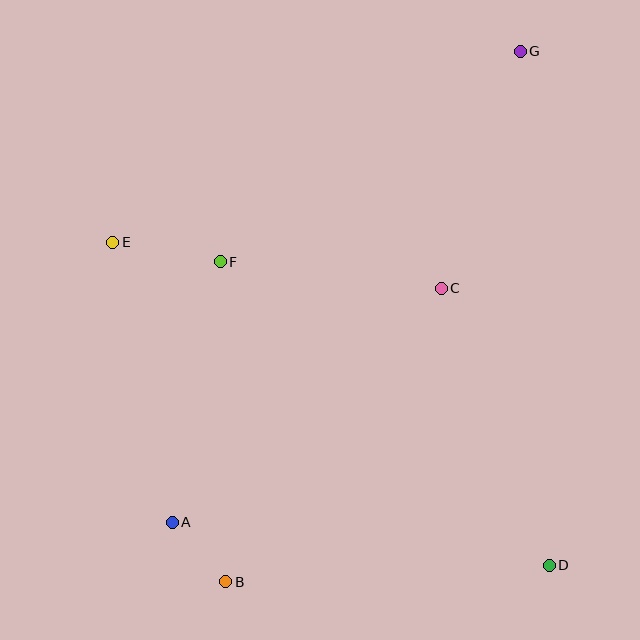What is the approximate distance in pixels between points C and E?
The distance between C and E is approximately 332 pixels.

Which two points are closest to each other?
Points A and B are closest to each other.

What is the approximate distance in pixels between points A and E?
The distance between A and E is approximately 286 pixels.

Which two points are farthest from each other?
Points B and G are farthest from each other.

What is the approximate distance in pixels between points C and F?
The distance between C and F is approximately 223 pixels.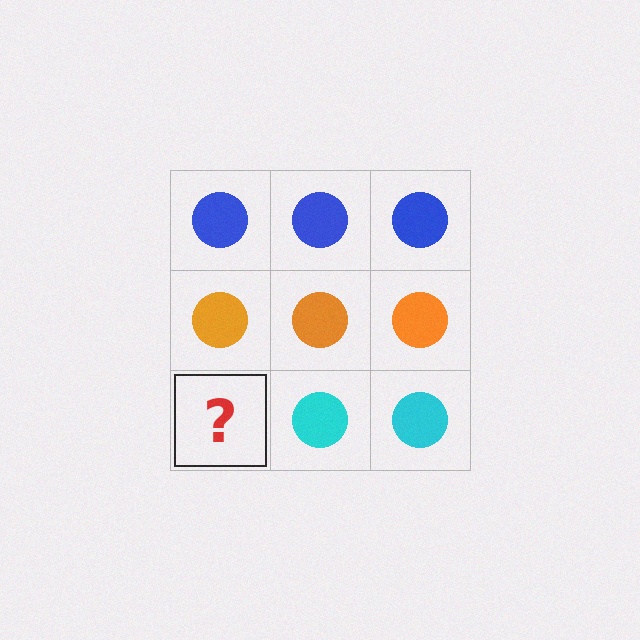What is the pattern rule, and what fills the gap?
The rule is that each row has a consistent color. The gap should be filled with a cyan circle.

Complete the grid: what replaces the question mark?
The question mark should be replaced with a cyan circle.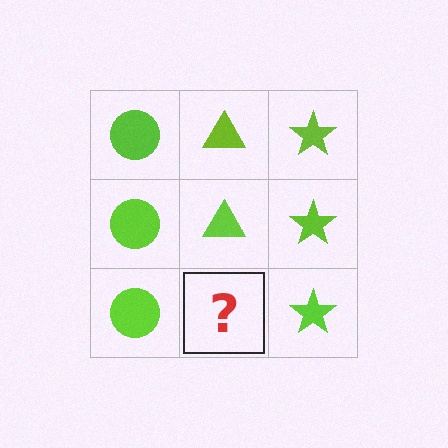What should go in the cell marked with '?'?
The missing cell should contain a lime triangle.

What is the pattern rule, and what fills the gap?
The rule is that each column has a consistent shape. The gap should be filled with a lime triangle.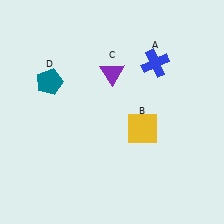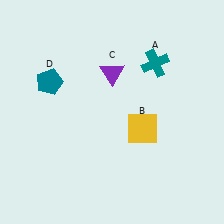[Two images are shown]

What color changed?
The cross (A) changed from blue in Image 1 to teal in Image 2.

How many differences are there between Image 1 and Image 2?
There is 1 difference between the two images.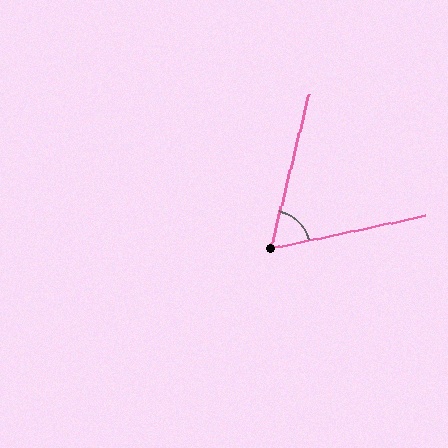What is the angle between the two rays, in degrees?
Approximately 64 degrees.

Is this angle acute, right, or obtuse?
It is acute.